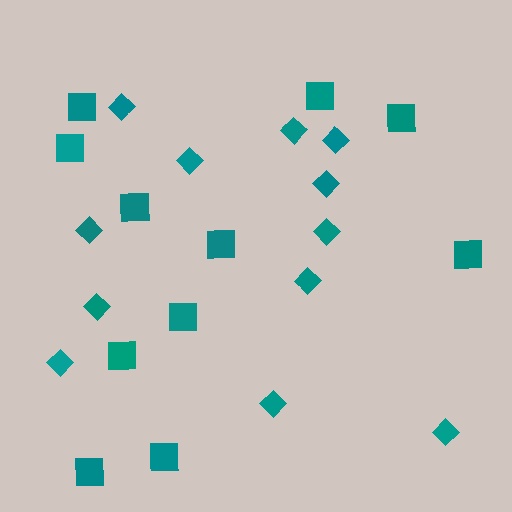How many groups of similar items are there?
There are 2 groups: one group of squares (11) and one group of diamonds (12).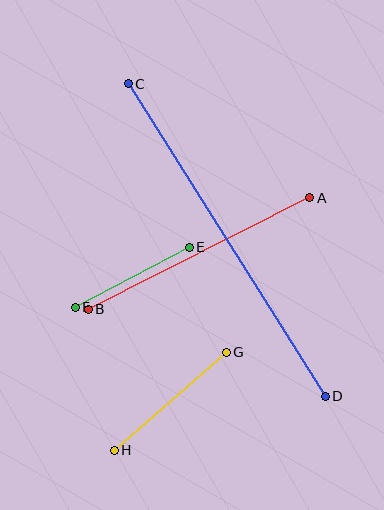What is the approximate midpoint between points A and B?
The midpoint is at approximately (199, 253) pixels.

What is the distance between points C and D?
The distance is approximately 369 pixels.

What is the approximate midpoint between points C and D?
The midpoint is at approximately (227, 240) pixels.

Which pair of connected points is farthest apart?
Points C and D are farthest apart.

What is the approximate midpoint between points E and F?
The midpoint is at approximately (132, 277) pixels.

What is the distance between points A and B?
The distance is approximately 248 pixels.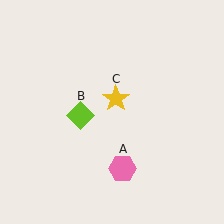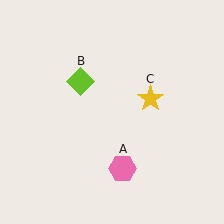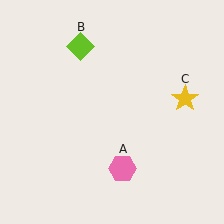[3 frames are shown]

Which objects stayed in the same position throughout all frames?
Pink hexagon (object A) remained stationary.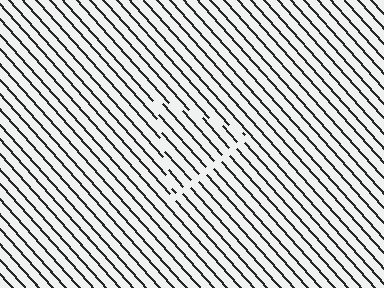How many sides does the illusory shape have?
3 sides — the line-ends trace a triangle.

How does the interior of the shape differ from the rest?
The interior of the shape contains the same grating, shifted by half a period — the contour is defined by the phase discontinuity where line-ends from the inner and outer gratings abut.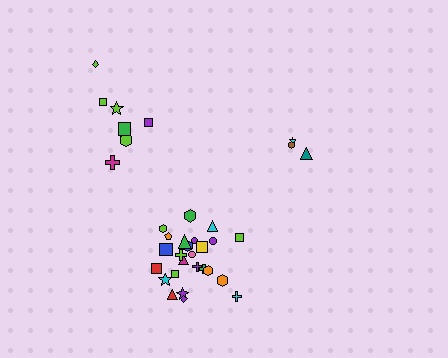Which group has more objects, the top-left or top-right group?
The top-left group.